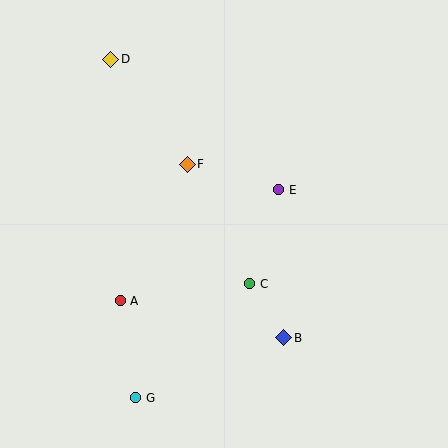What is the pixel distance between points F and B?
The distance between F and B is 198 pixels.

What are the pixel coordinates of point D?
Point D is at (111, 59).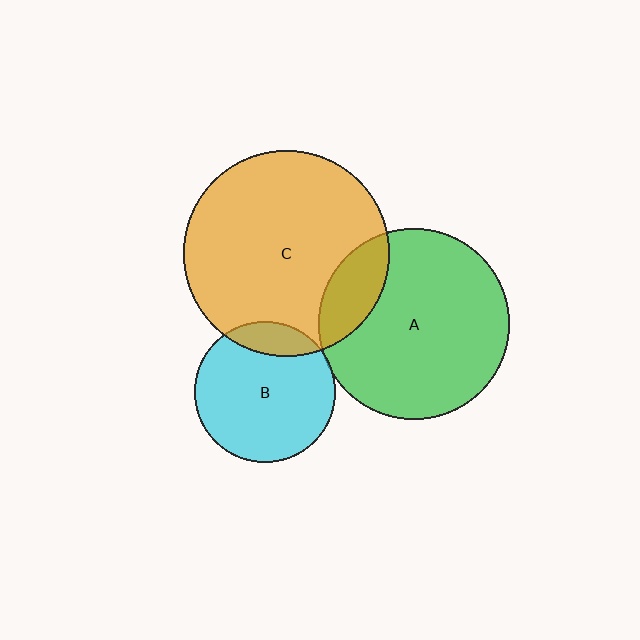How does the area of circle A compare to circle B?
Approximately 1.8 times.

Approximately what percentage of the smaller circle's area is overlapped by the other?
Approximately 5%.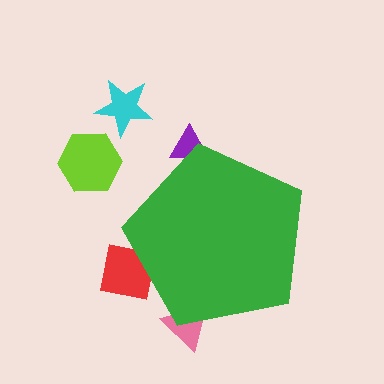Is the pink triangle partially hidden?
Yes, the pink triangle is partially hidden behind the green pentagon.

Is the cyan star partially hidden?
No, the cyan star is fully visible.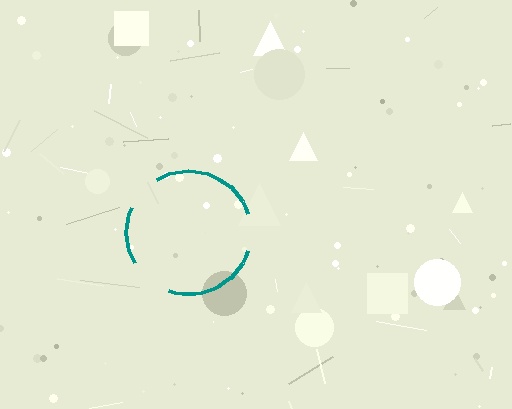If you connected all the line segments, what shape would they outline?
They would outline a circle.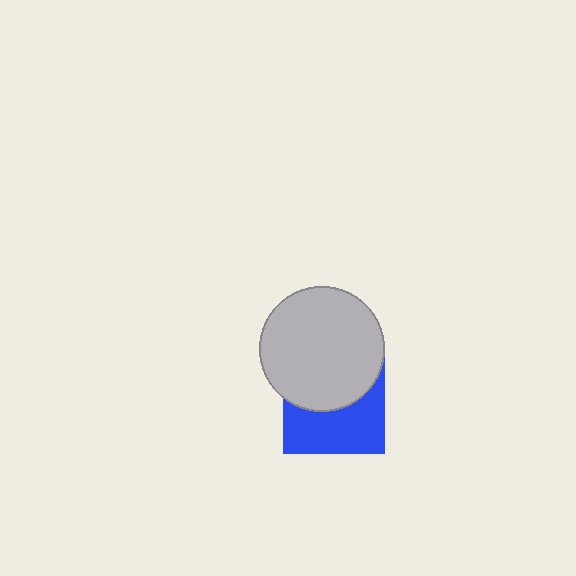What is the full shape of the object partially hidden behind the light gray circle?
The partially hidden object is a blue square.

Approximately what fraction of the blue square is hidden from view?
Roughly 49% of the blue square is hidden behind the light gray circle.